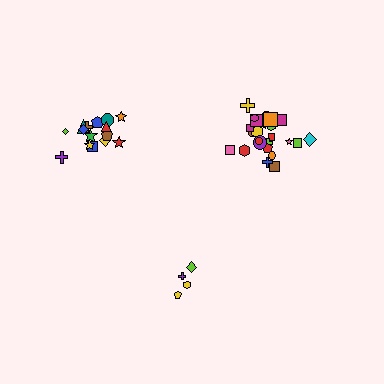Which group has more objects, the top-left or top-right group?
The top-right group.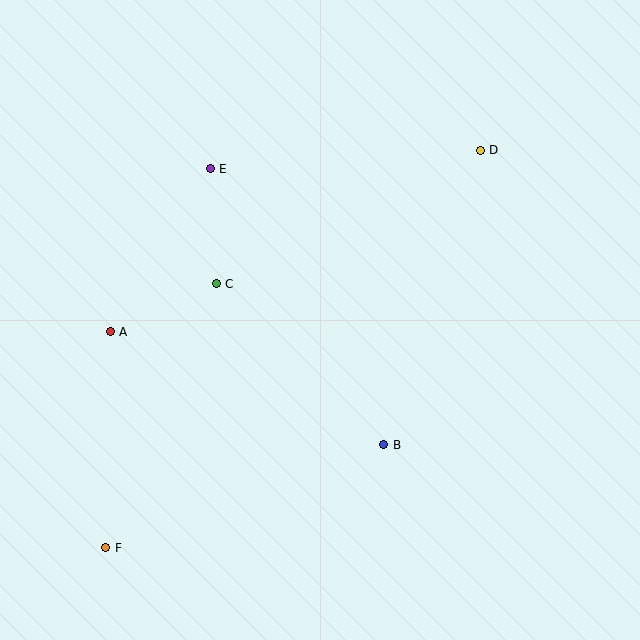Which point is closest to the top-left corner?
Point E is closest to the top-left corner.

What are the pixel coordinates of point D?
Point D is at (480, 150).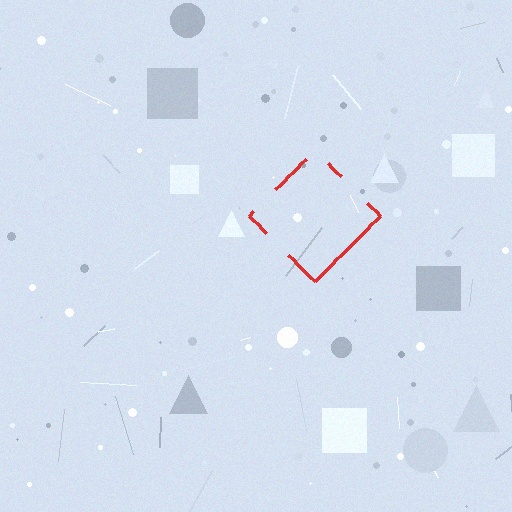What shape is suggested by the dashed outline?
The dashed outline suggests a diamond.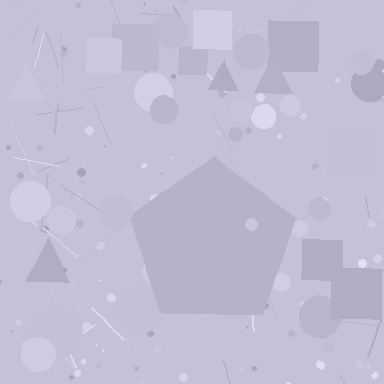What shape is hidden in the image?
A pentagon is hidden in the image.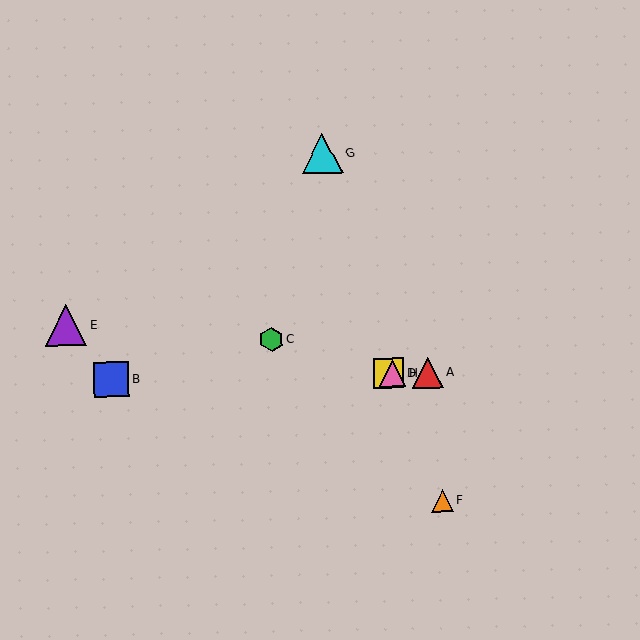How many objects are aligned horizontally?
4 objects (A, B, D, H) are aligned horizontally.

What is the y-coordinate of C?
Object C is at y≈339.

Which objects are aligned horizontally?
Objects A, B, D, H are aligned horizontally.